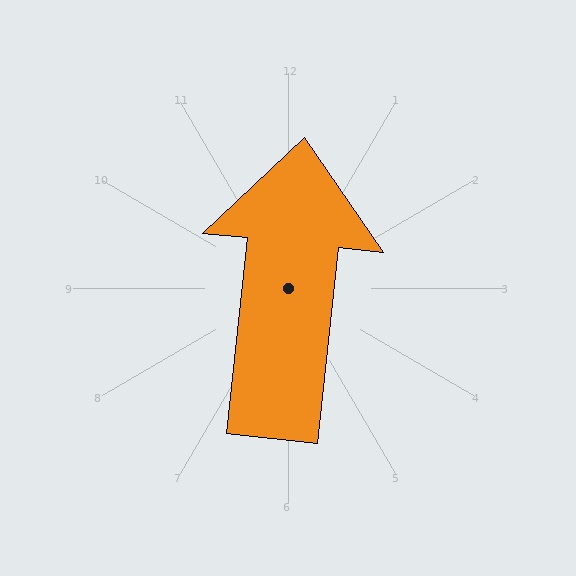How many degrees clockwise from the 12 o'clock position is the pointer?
Approximately 6 degrees.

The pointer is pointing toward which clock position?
Roughly 12 o'clock.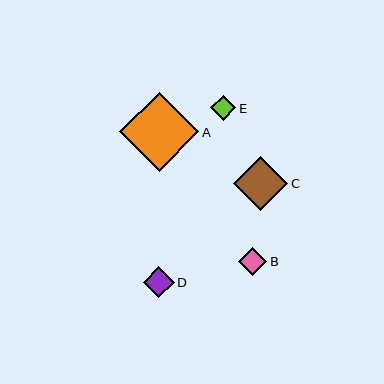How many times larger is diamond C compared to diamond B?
Diamond C is approximately 1.9 times the size of diamond B.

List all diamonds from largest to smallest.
From largest to smallest: A, C, D, B, E.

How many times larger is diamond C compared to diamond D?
Diamond C is approximately 1.8 times the size of diamond D.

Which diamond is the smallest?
Diamond E is the smallest with a size of approximately 26 pixels.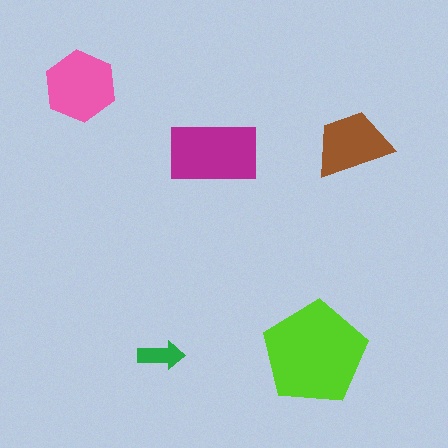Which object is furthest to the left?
The pink hexagon is leftmost.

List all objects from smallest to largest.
The green arrow, the brown trapezoid, the pink hexagon, the magenta rectangle, the lime pentagon.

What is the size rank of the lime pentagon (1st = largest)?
1st.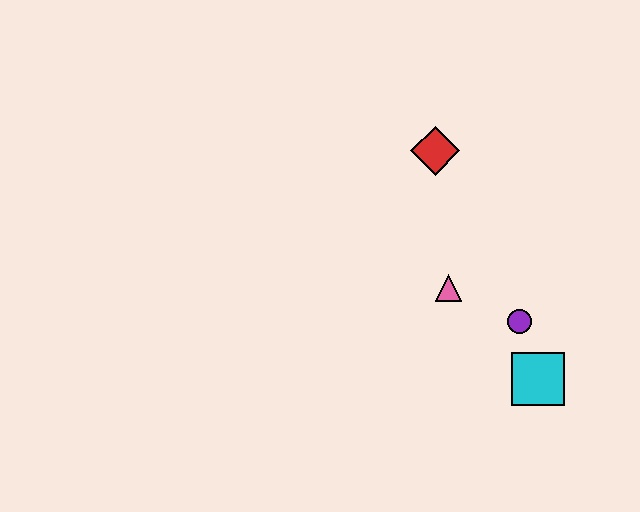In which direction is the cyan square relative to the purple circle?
The cyan square is below the purple circle.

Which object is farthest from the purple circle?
The red diamond is farthest from the purple circle.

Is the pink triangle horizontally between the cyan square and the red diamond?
Yes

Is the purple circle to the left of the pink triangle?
No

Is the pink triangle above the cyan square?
Yes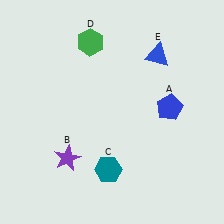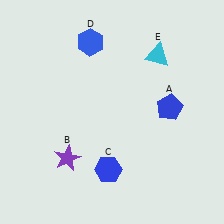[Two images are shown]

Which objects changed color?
C changed from teal to blue. D changed from green to blue. E changed from blue to cyan.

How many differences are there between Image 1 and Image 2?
There are 3 differences between the two images.